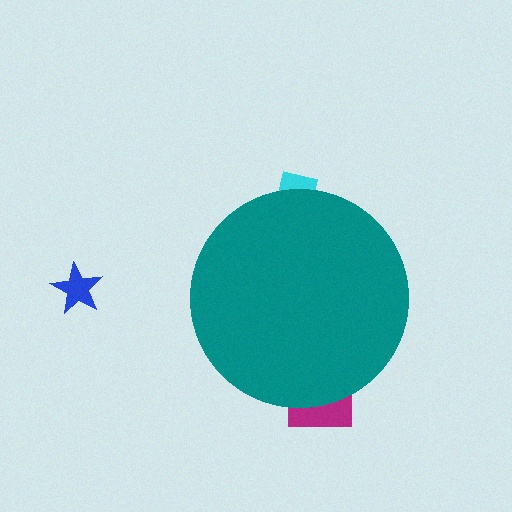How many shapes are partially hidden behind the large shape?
2 shapes are partially hidden.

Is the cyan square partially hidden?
Yes, the cyan square is partially hidden behind the teal circle.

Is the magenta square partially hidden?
Yes, the magenta square is partially hidden behind the teal circle.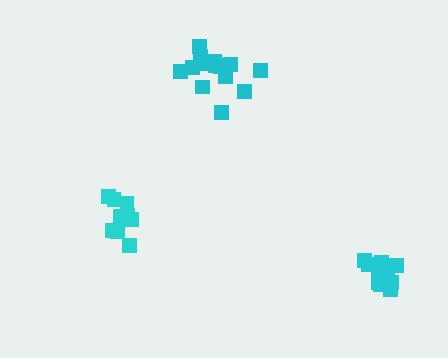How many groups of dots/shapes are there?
There are 3 groups.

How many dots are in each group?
Group 1: 10 dots, Group 2: 14 dots, Group 3: 10 dots (34 total).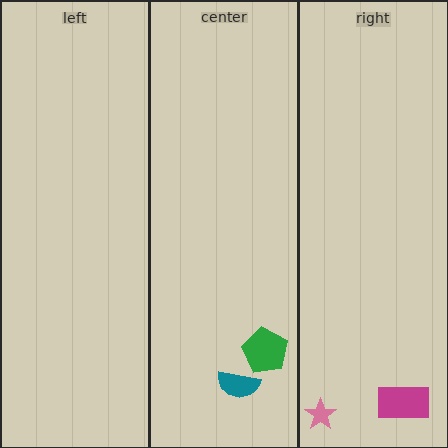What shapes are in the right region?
The pink star, the magenta rectangle.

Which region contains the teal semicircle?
The center region.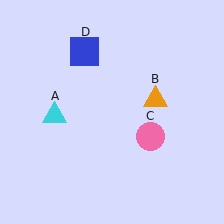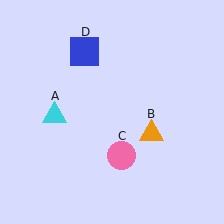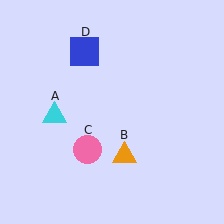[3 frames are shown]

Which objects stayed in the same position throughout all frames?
Cyan triangle (object A) and blue square (object D) remained stationary.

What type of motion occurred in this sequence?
The orange triangle (object B), pink circle (object C) rotated clockwise around the center of the scene.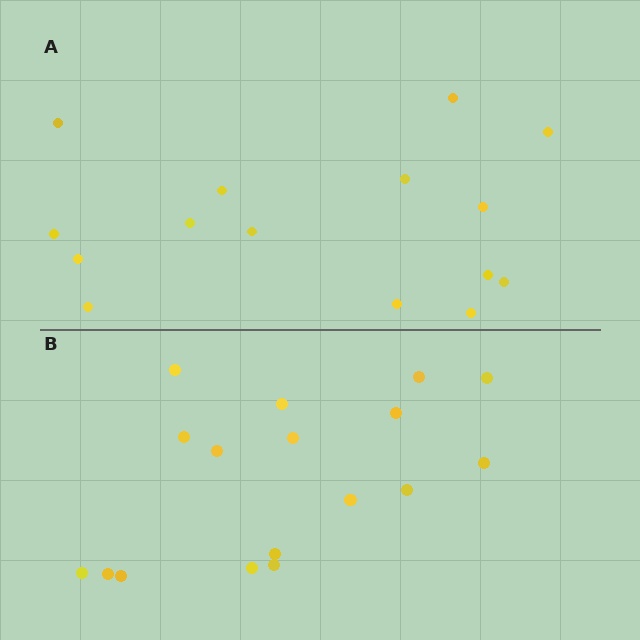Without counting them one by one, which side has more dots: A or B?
Region B (the bottom region) has more dots.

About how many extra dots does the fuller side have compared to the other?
Region B has just a few more — roughly 2 or 3 more dots than region A.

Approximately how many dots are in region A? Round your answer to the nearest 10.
About 20 dots. (The exact count is 15, which rounds to 20.)